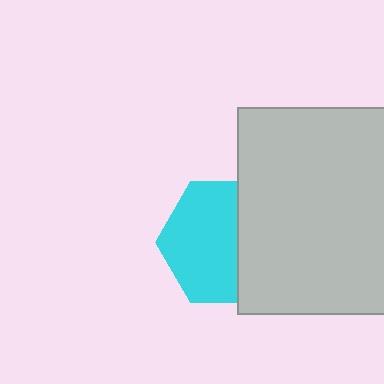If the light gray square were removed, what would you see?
You would see the complete cyan hexagon.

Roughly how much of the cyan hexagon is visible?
About half of it is visible (roughly 62%).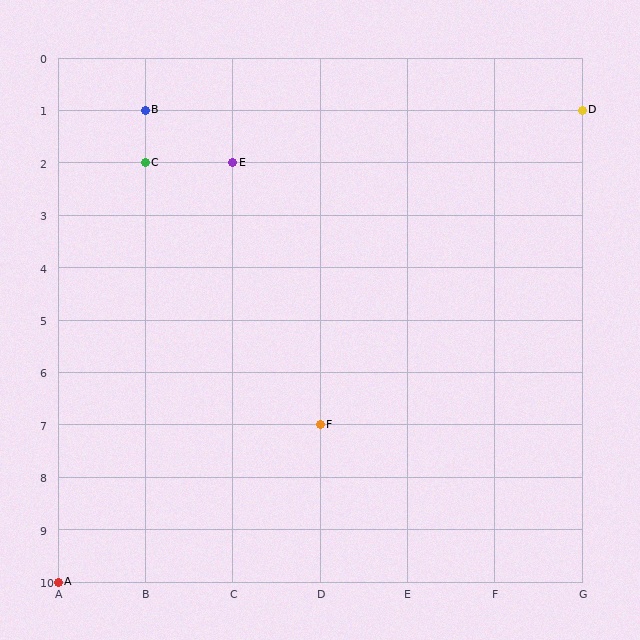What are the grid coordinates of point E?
Point E is at grid coordinates (C, 2).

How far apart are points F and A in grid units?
Points F and A are 3 columns and 3 rows apart (about 4.2 grid units diagonally).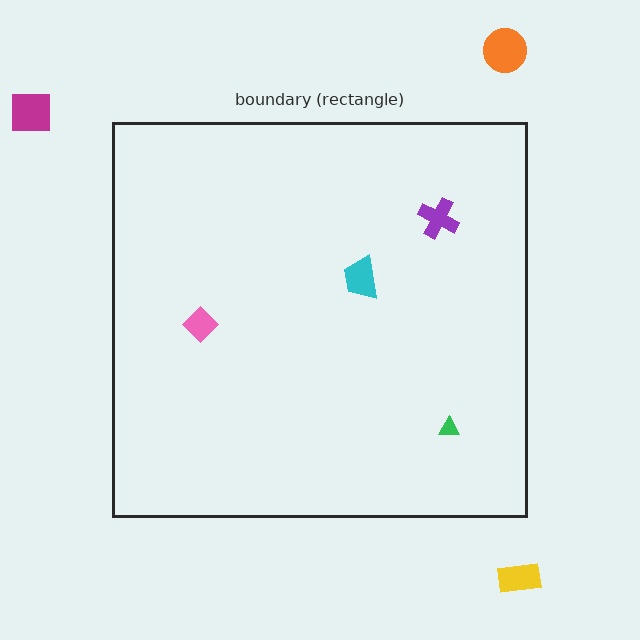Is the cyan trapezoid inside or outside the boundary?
Inside.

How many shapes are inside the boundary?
4 inside, 3 outside.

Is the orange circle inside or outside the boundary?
Outside.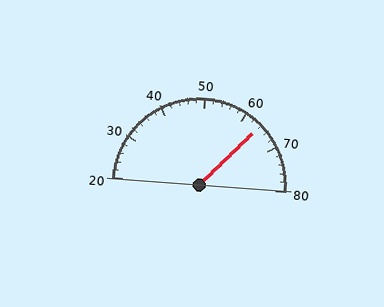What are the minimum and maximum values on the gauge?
The gauge ranges from 20 to 80.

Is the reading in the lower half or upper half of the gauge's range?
The reading is in the upper half of the range (20 to 80).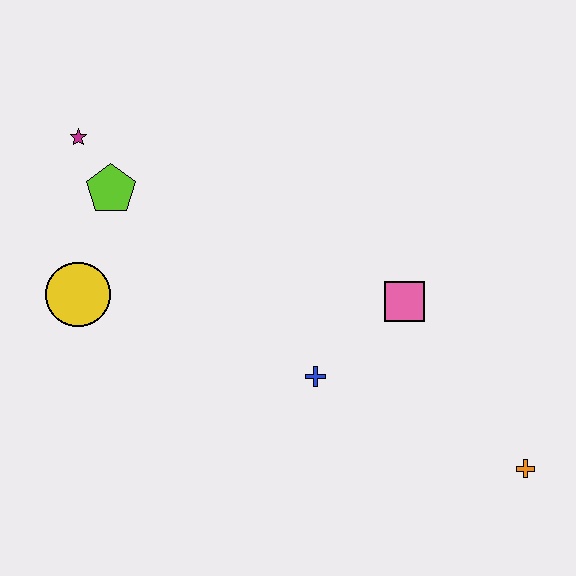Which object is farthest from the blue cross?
The magenta star is farthest from the blue cross.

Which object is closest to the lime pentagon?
The magenta star is closest to the lime pentagon.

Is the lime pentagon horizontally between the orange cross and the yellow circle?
Yes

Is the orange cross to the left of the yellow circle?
No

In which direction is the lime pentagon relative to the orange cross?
The lime pentagon is to the left of the orange cross.